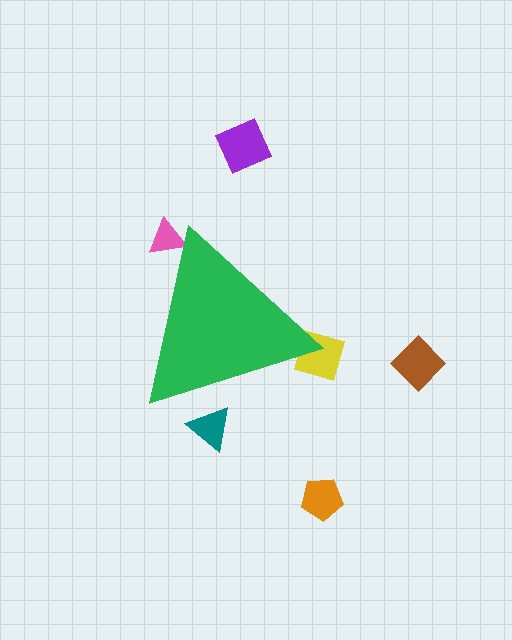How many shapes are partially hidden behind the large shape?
3 shapes are partially hidden.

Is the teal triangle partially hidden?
Yes, the teal triangle is partially hidden behind the green triangle.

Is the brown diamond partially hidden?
No, the brown diamond is fully visible.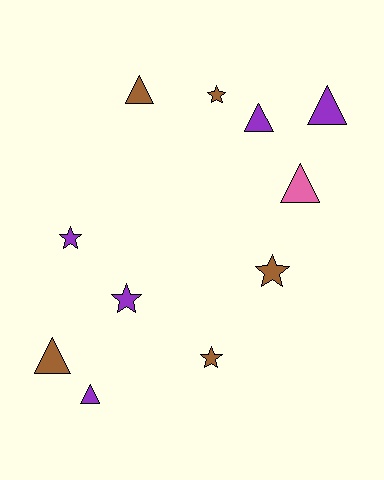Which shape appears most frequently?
Triangle, with 6 objects.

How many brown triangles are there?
There are 2 brown triangles.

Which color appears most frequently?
Brown, with 5 objects.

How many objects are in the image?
There are 11 objects.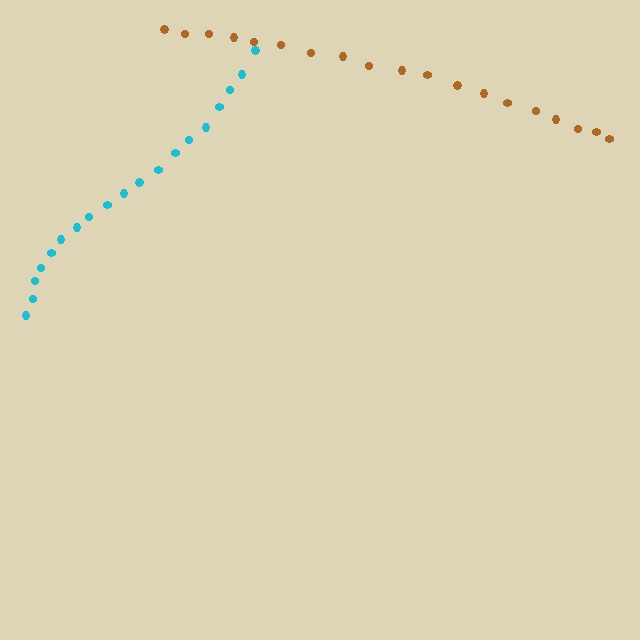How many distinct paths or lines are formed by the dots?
There are 2 distinct paths.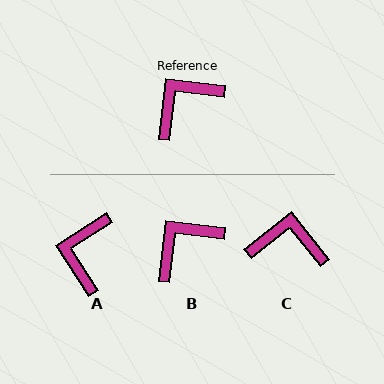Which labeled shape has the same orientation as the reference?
B.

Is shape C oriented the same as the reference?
No, it is off by about 45 degrees.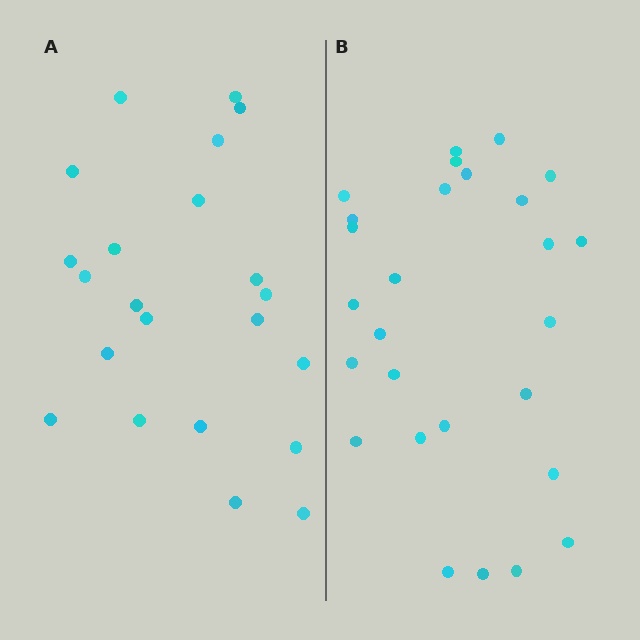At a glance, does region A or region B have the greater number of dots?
Region B (the right region) has more dots.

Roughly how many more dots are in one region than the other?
Region B has about 5 more dots than region A.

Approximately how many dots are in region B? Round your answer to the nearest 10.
About 30 dots. (The exact count is 27, which rounds to 30.)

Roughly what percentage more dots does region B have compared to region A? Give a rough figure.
About 25% more.